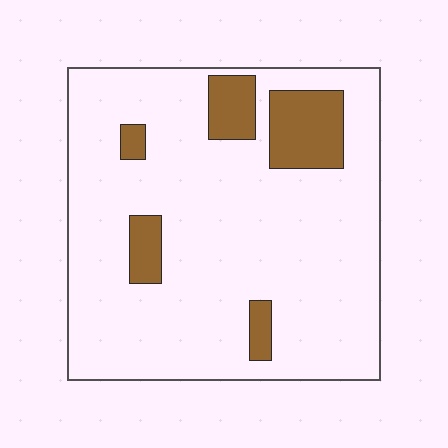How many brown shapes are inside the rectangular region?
5.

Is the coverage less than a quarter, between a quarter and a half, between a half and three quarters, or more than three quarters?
Less than a quarter.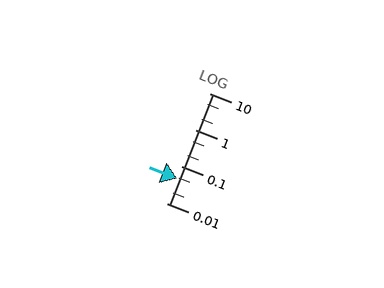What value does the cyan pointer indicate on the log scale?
The pointer indicates approximately 0.048.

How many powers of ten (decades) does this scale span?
The scale spans 3 decades, from 0.01 to 10.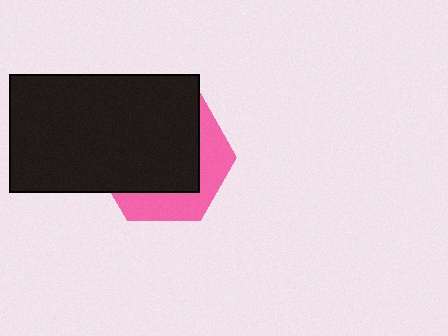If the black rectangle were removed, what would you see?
You would see the complete pink hexagon.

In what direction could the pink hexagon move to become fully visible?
The pink hexagon could move toward the lower-right. That would shift it out from behind the black rectangle entirely.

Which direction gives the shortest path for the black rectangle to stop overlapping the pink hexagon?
Moving toward the upper-left gives the shortest separation.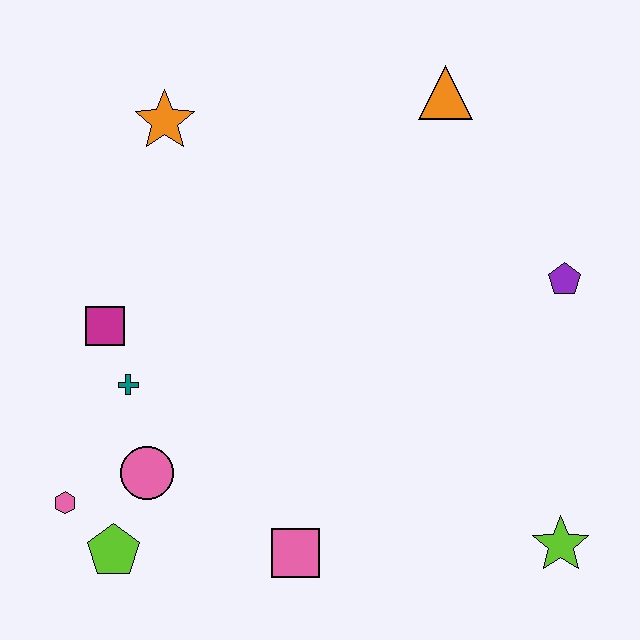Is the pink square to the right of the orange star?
Yes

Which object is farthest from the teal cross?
The lime star is farthest from the teal cross.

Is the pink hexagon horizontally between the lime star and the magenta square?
No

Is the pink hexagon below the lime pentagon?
No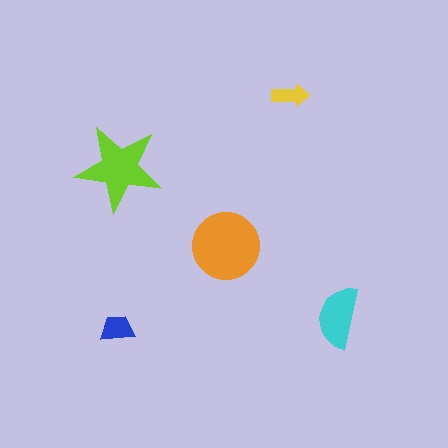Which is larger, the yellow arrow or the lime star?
The lime star.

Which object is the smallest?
The yellow arrow.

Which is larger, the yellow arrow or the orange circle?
The orange circle.